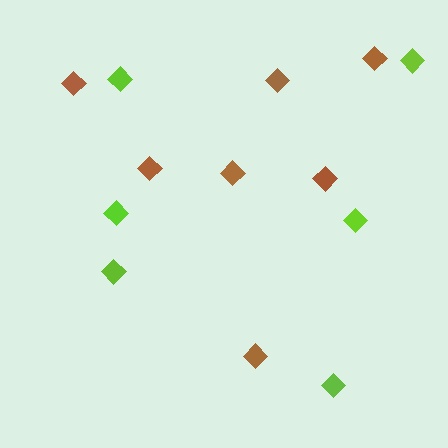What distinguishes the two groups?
There are 2 groups: one group of lime diamonds (6) and one group of brown diamonds (7).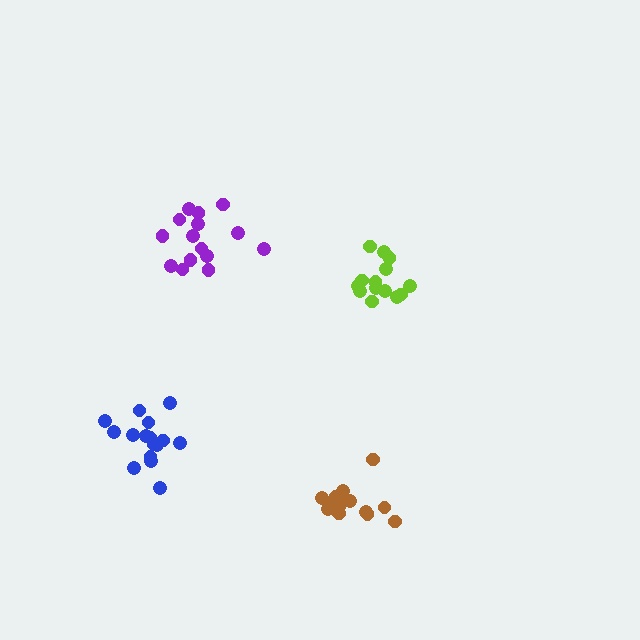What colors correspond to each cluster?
The clusters are colored: brown, lime, blue, purple.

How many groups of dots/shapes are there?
There are 4 groups.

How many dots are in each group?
Group 1: 14 dots, Group 2: 14 dots, Group 3: 16 dots, Group 4: 15 dots (59 total).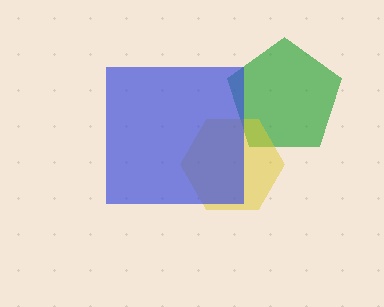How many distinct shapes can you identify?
There are 3 distinct shapes: a green pentagon, a yellow hexagon, a blue square.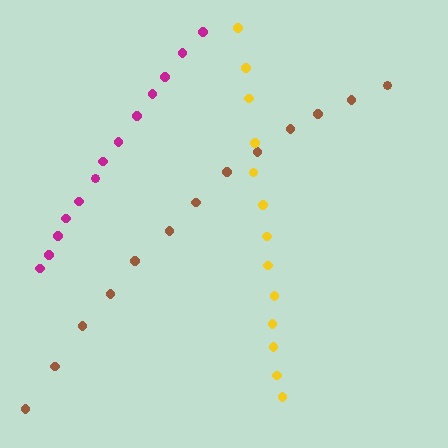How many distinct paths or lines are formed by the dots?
There are 3 distinct paths.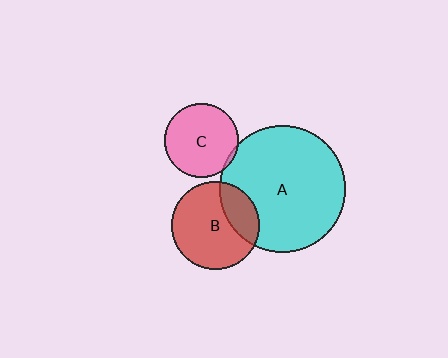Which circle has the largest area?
Circle A (cyan).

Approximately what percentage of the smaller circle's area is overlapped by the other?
Approximately 5%.